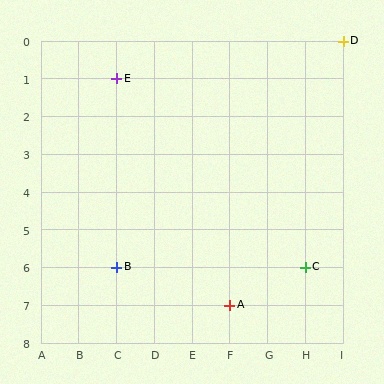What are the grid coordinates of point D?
Point D is at grid coordinates (I, 0).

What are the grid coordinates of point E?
Point E is at grid coordinates (C, 1).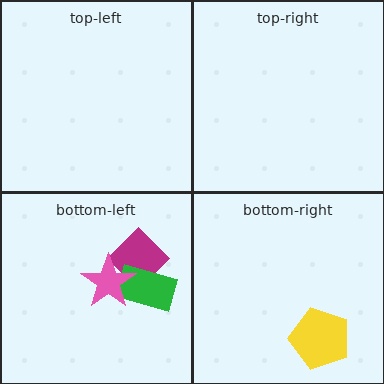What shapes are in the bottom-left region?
The magenta diamond, the green rectangle, the pink star.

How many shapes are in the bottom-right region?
1.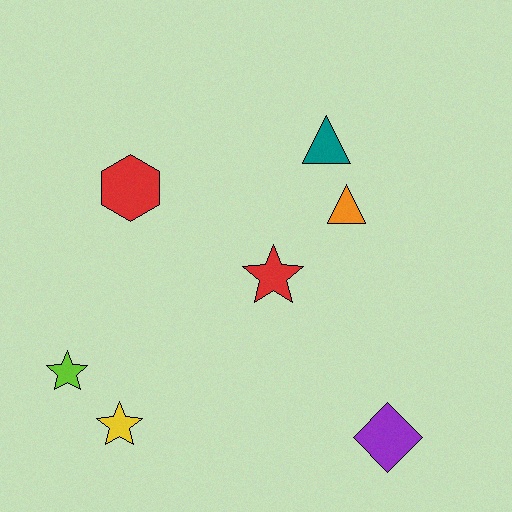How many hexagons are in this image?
There is 1 hexagon.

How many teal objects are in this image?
There is 1 teal object.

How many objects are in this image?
There are 7 objects.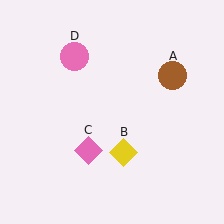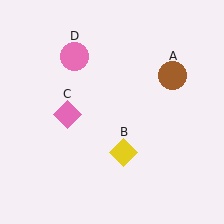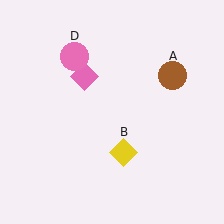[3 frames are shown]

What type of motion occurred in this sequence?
The pink diamond (object C) rotated clockwise around the center of the scene.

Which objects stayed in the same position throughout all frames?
Brown circle (object A) and yellow diamond (object B) and pink circle (object D) remained stationary.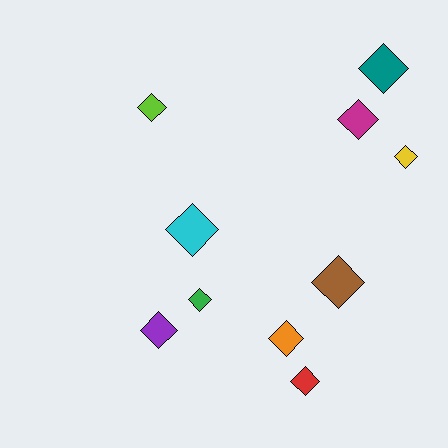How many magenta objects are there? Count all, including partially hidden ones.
There is 1 magenta object.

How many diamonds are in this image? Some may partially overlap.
There are 10 diamonds.